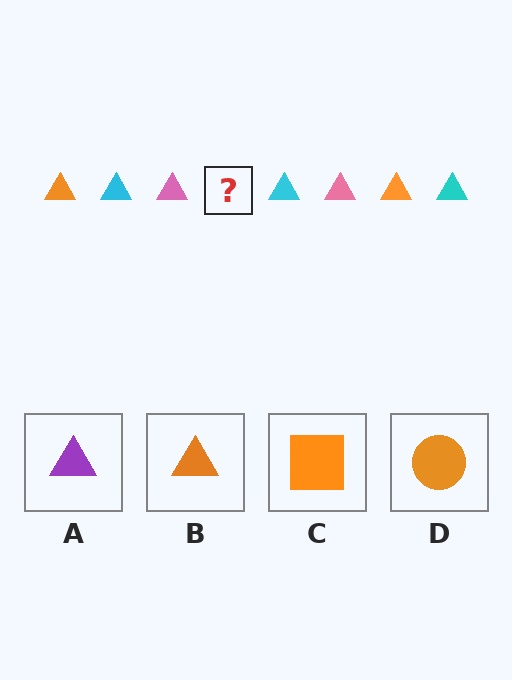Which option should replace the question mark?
Option B.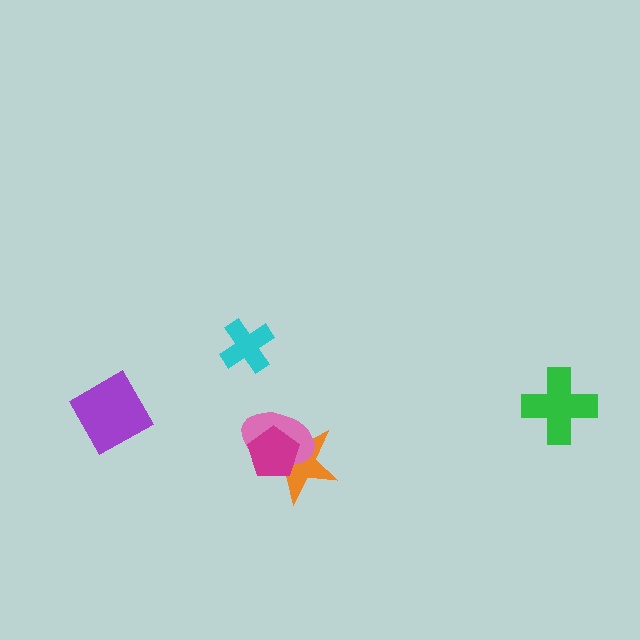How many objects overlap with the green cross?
0 objects overlap with the green cross.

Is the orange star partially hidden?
Yes, it is partially covered by another shape.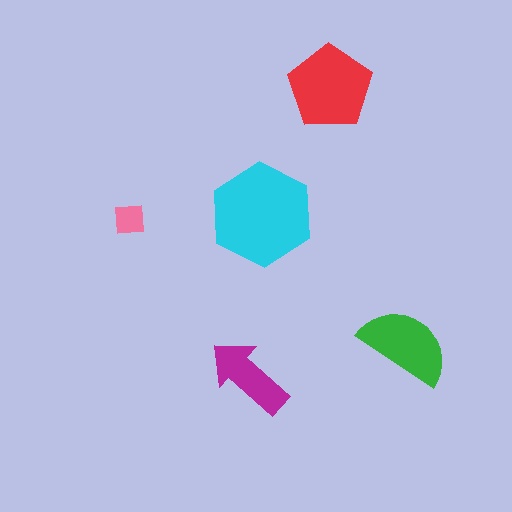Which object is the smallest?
The pink square.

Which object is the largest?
The cyan hexagon.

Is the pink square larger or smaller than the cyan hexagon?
Smaller.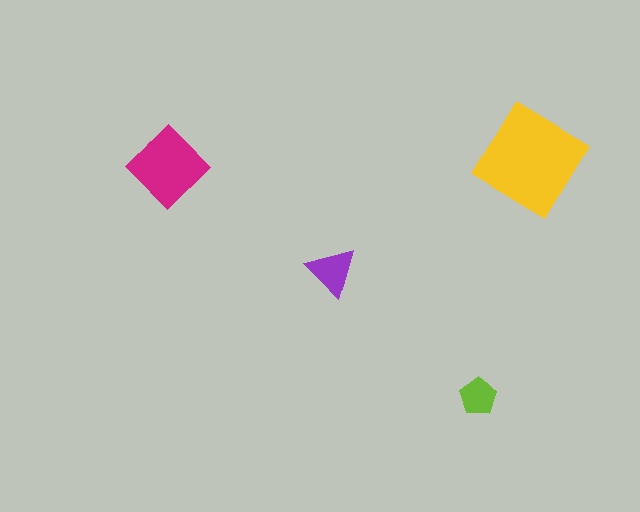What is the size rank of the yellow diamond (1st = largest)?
1st.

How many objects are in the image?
There are 4 objects in the image.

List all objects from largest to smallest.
The yellow diamond, the magenta diamond, the purple triangle, the lime pentagon.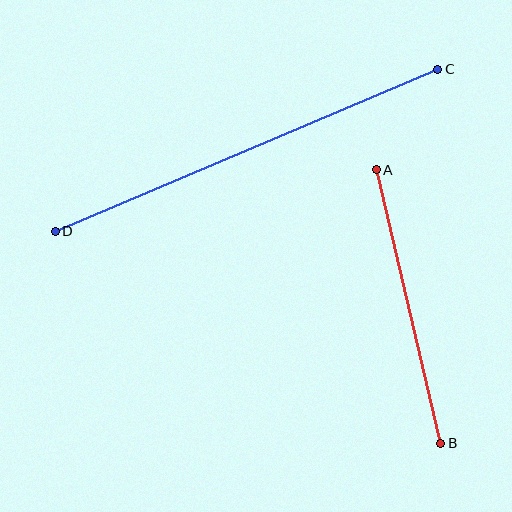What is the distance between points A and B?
The distance is approximately 281 pixels.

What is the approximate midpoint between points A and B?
The midpoint is at approximately (408, 306) pixels.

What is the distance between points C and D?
The distance is approximately 415 pixels.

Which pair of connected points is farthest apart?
Points C and D are farthest apart.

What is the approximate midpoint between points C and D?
The midpoint is at approximately (247, 150) pixels.